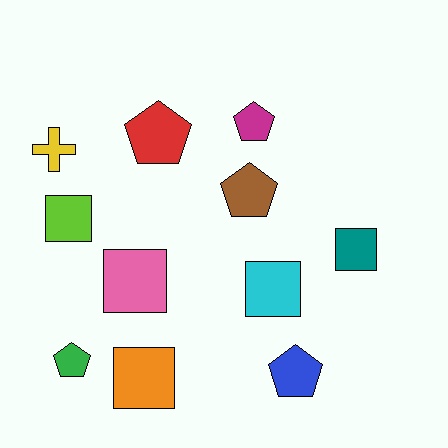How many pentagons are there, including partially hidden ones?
There are 5 pentagons.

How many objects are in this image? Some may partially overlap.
There are 11 objects.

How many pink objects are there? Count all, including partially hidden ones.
There is 1 pink object.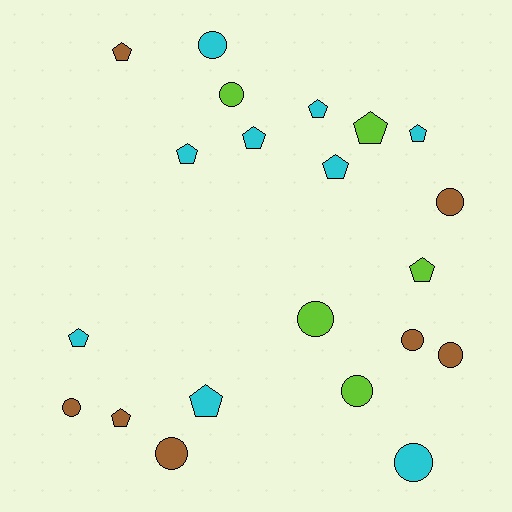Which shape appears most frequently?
Pentagon, with 11 objects.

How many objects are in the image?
There are 21 objects.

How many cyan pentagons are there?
There are 7 cyan pentagons.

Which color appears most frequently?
Cyan, with 9 objects.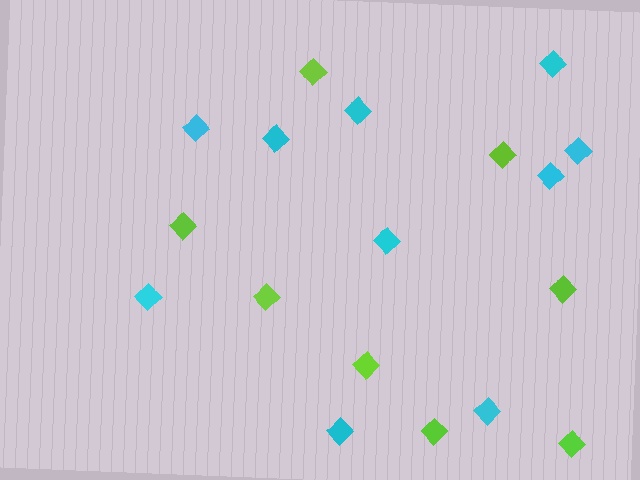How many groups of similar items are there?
There are 2 groups: one group of cyan diamonds (10) and one group of lime diamonds (8).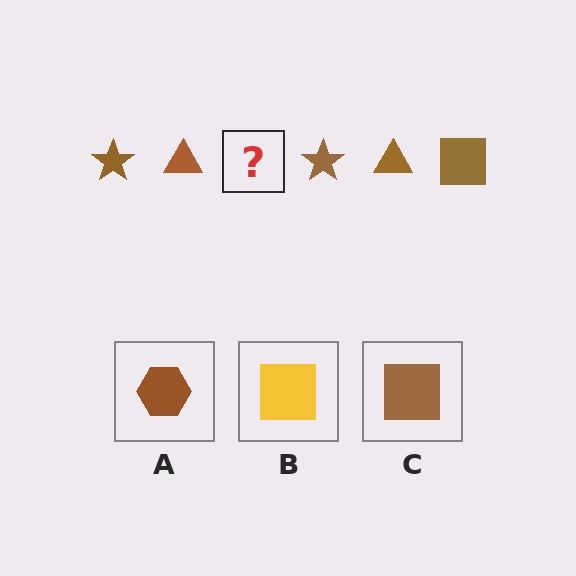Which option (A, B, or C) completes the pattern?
C.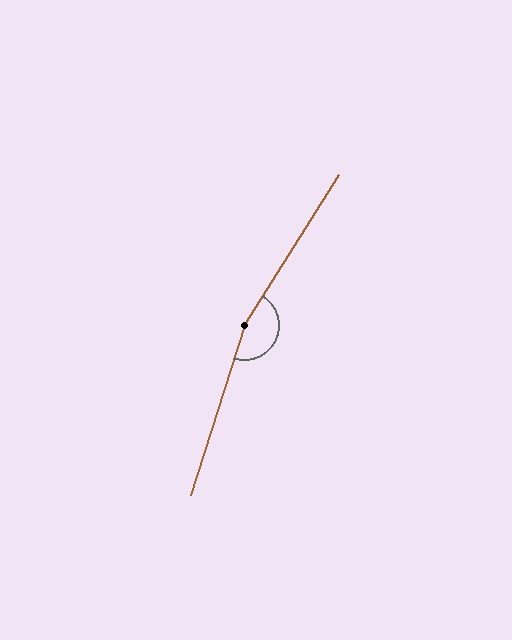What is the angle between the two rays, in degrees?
Approximately 166 degrees.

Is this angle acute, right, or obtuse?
It is obtuse.